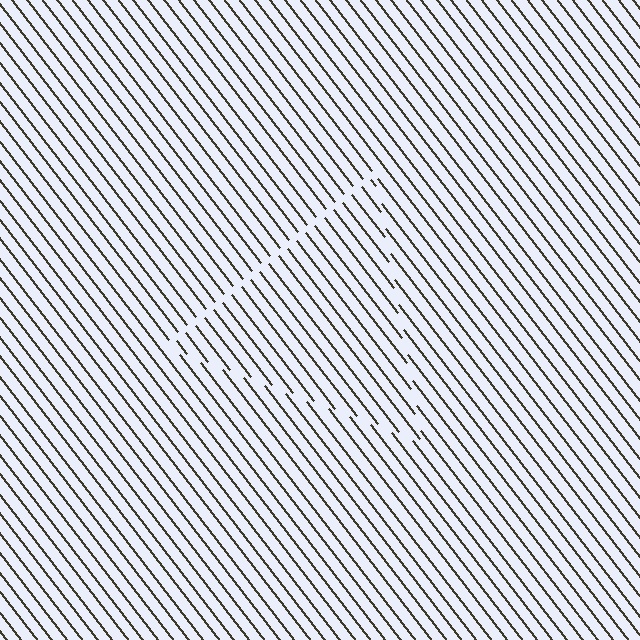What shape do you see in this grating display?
An illusory triangle. The interior of the shape contains the same grating, shifted by half a period — the contour is defined by the phase discontinuity where line-ends from the inner and outer gratings abut.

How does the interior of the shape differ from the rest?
The interior of the shape contains the same grating, shifted by half a period — the contour is defined by the phase discontinuity where line-ends from the inner and outer gratings abut.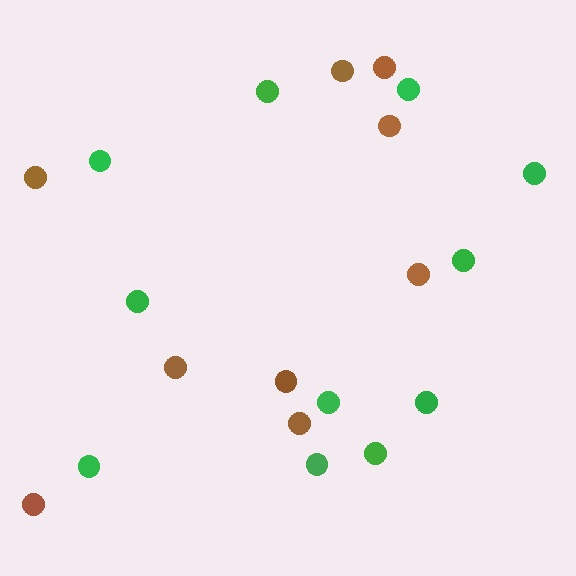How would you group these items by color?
There are 2 groups: one group of brown circles (9) and one group of green circles (11).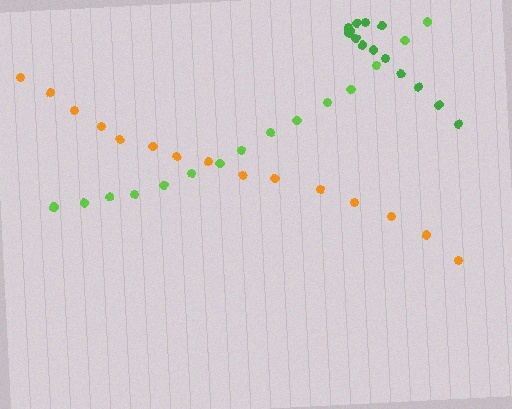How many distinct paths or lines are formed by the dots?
There are 3 distinct paths.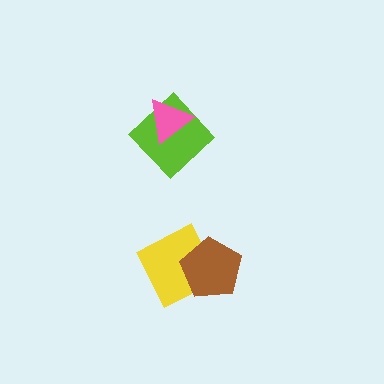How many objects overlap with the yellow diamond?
1 object overlaps with the yellow diamond.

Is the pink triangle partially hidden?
No, no other shape covers it.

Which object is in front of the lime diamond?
The pink triangle is in front of the lime diamond.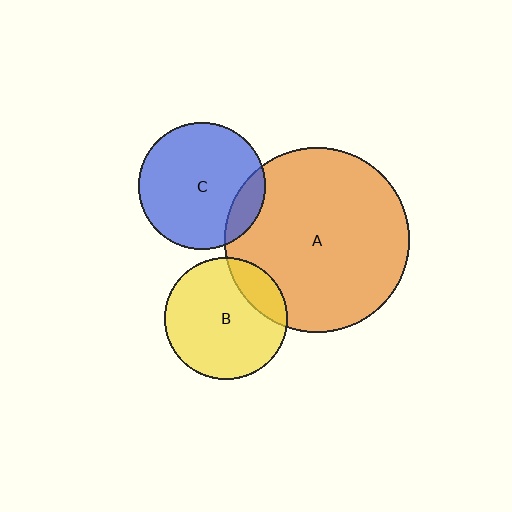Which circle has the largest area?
Circle A (orange).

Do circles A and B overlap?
Yes.